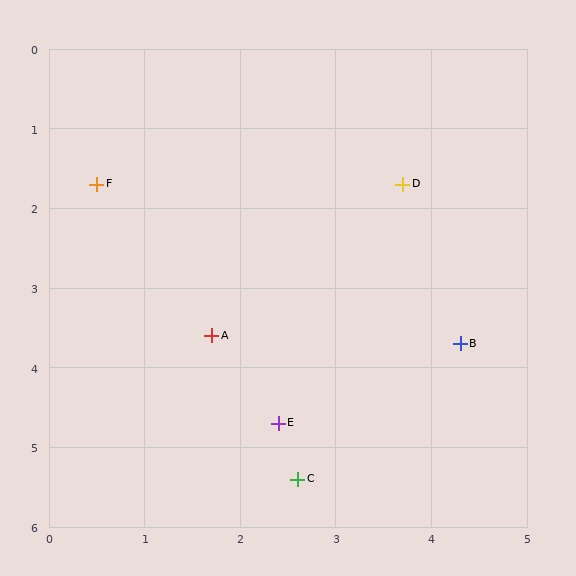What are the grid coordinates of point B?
Point B is at approximately (4.3, 3.7).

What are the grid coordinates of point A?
Point A is at approximately (1.7, 3.6).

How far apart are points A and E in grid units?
Points A and E are about 1.3 grid units apart.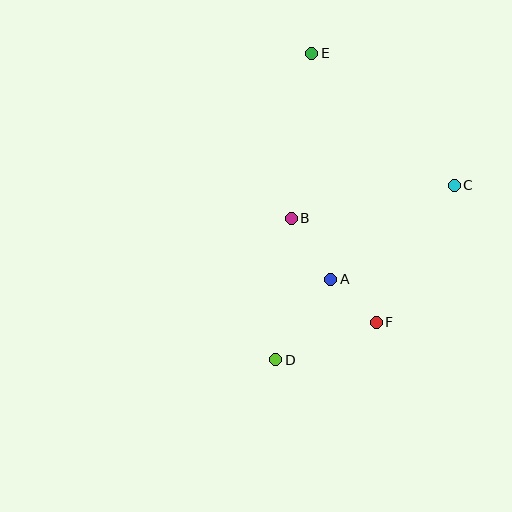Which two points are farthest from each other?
Points D and E are farthest from each other.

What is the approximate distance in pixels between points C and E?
The distance between C and E is approximately 194 pixels.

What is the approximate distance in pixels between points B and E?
The distance between B and E is approximately 166 pixels.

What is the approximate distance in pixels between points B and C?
The distance between B and C is approximately 166 pixels.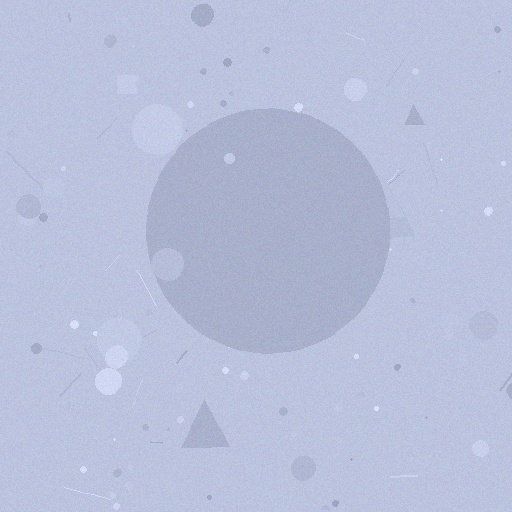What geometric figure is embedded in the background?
A circle is embedded in the background.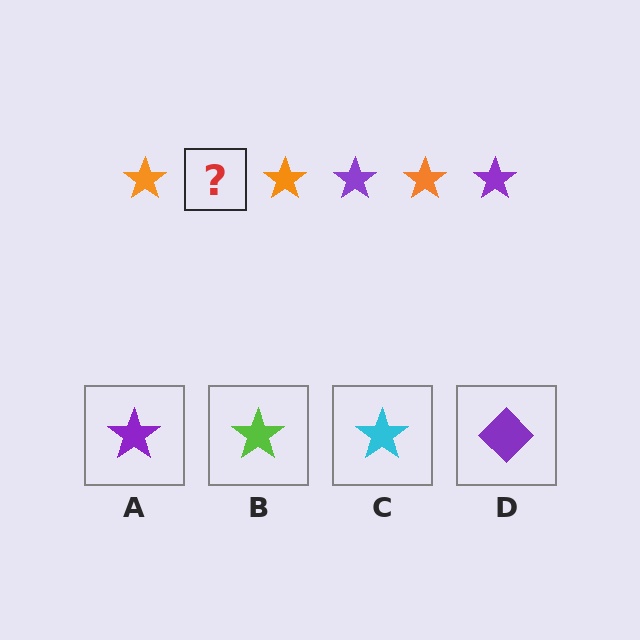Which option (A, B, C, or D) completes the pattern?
A.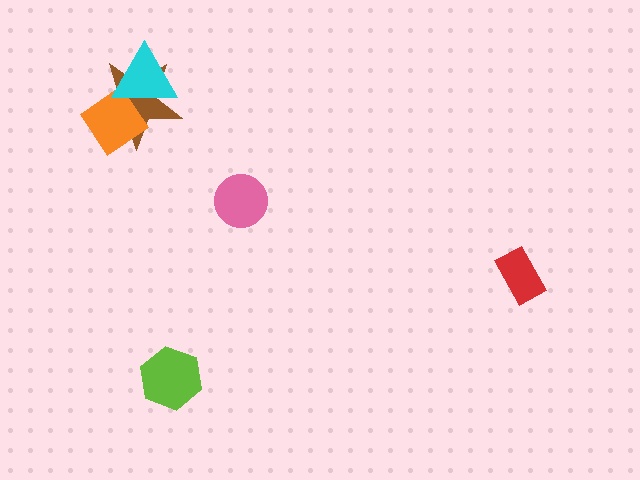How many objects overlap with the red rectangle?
0 objects overlap with the red rectangle.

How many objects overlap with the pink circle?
0 objects overlap with the pink circle.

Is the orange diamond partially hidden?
Yes, it is partially covered by another shape.